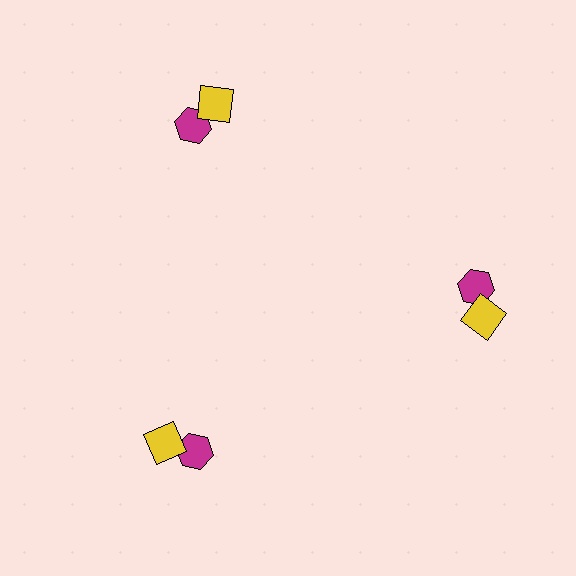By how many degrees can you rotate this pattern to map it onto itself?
The pattern maps onto itself every 120 degrees of rotation.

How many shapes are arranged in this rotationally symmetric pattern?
There are 6 shapes, arranged in 3 groups of 2.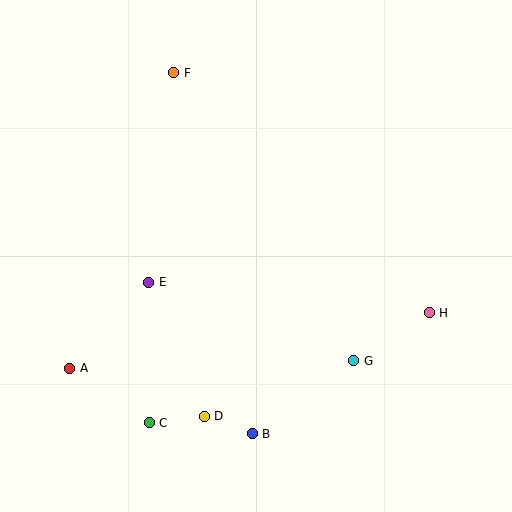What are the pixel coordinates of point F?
Point F is at (174, 73).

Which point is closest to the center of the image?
Point E at (149, 282) is closest to the center.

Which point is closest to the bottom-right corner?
Point H is closest to the bottom-right corner.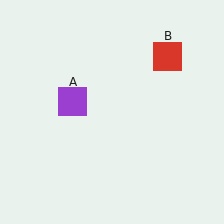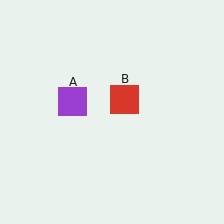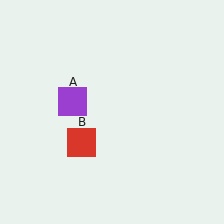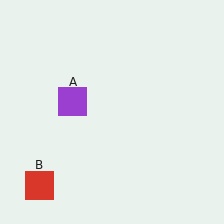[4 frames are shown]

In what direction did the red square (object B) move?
The red square (object B) moved down and to the left.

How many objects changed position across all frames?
1 object changed position: red square (object B).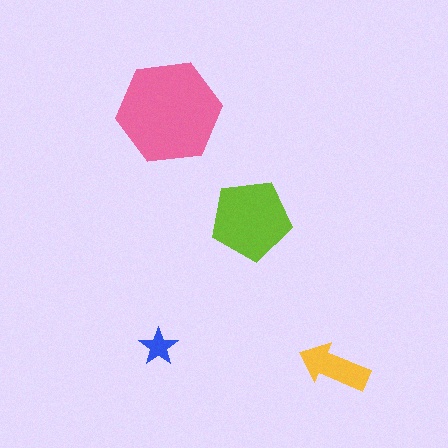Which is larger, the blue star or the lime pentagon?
The lime pentagon.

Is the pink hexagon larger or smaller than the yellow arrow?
Larger.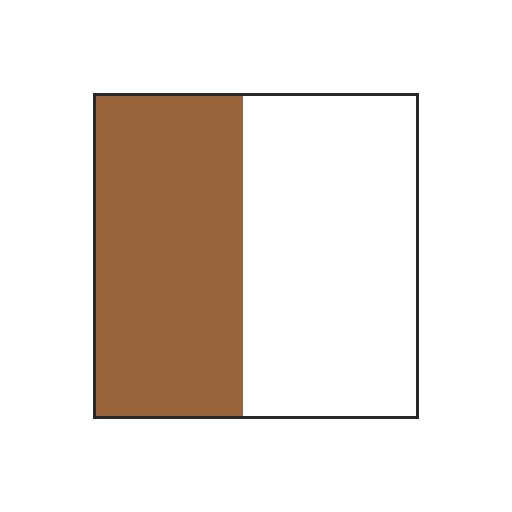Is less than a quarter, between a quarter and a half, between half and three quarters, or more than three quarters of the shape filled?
Between a quarter and a half.